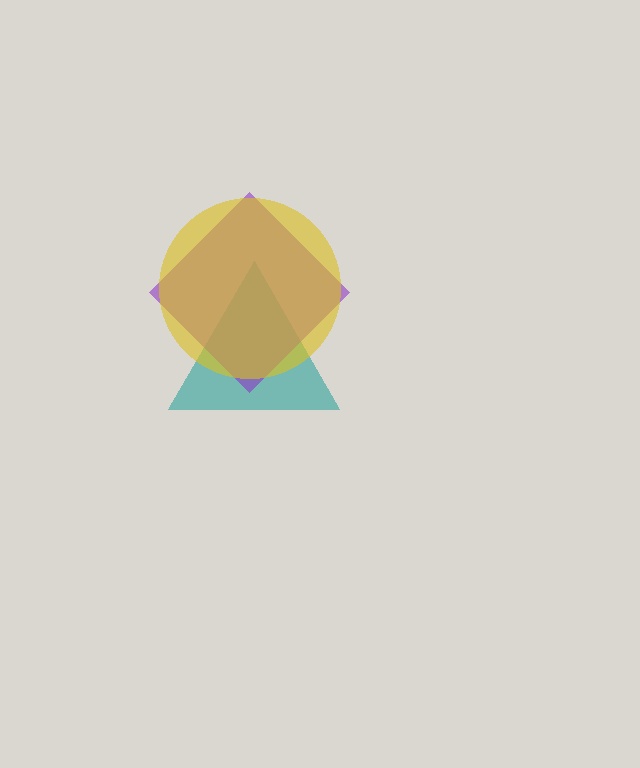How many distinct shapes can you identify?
There are 3 distinct shapes: a teal triangle, a purple diamond, a yellow circle.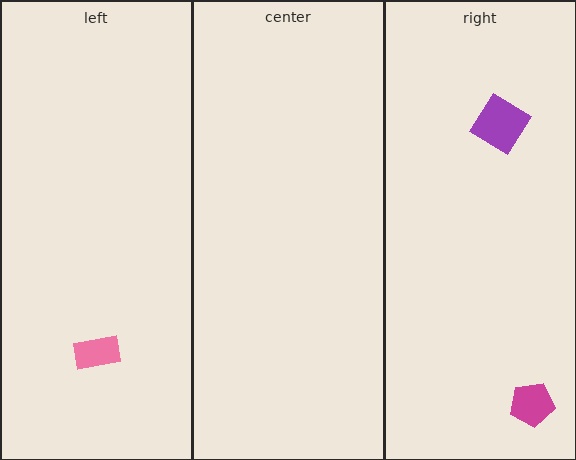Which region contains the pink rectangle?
The left region.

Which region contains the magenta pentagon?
The right region.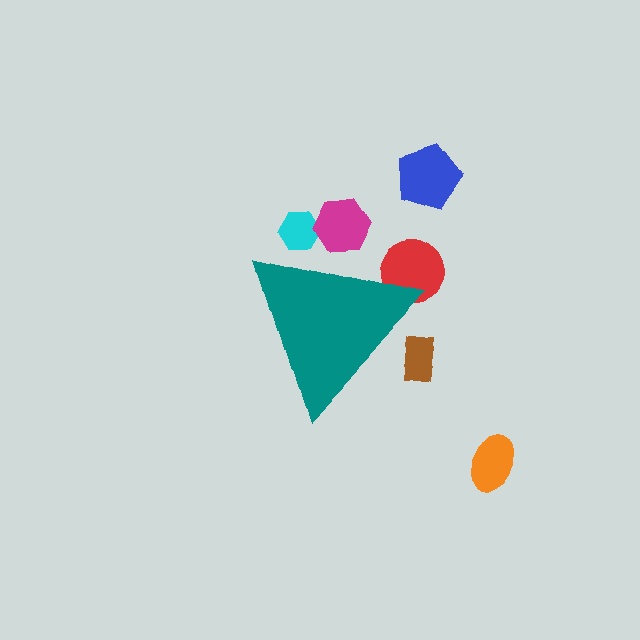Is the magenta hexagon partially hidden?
Yes, the magenta hexagon is partially hidden behind the teal triangle.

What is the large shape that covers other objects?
A teal triangle.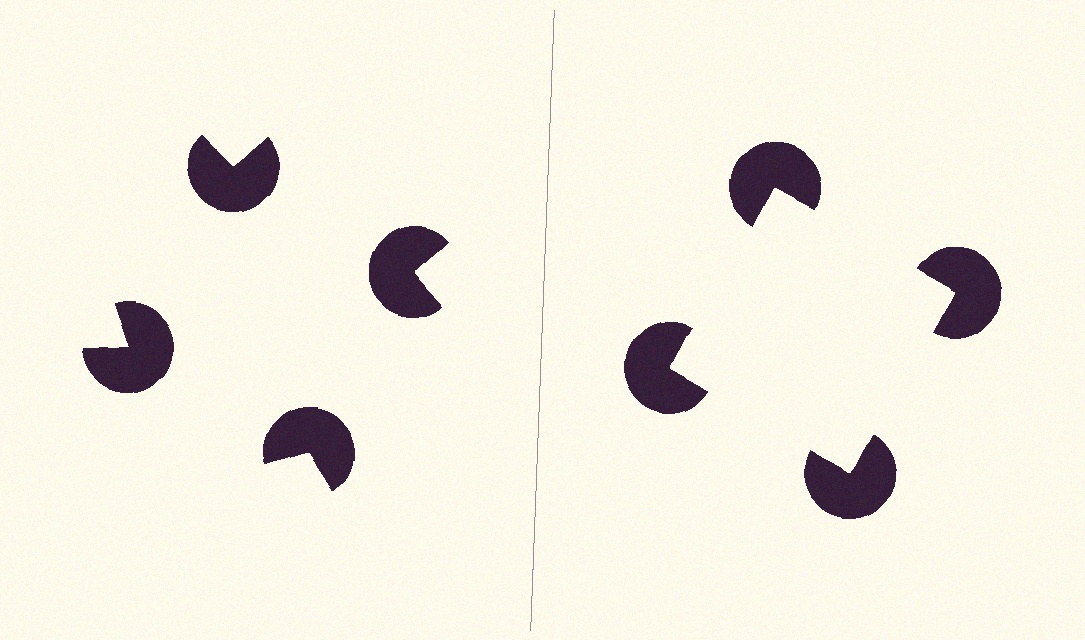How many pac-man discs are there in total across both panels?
8 — 4 on each side.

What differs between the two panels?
The pac-man discs are positioned identically on both sides; only the wedge orientations differ. On the right they align to a square; on the left they are misaligned.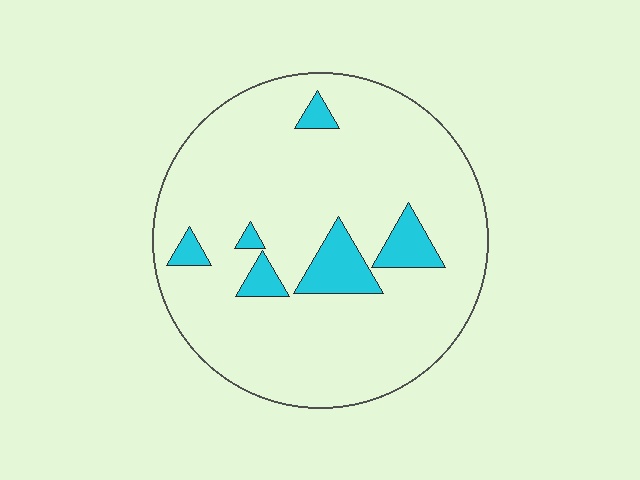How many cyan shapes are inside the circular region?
6.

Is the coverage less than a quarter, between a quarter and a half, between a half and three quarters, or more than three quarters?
Less than a quarter.